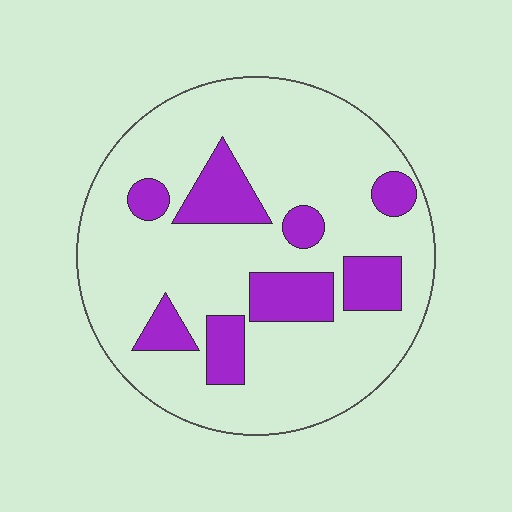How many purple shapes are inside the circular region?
8.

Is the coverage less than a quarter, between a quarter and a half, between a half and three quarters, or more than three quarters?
Less than a quarter.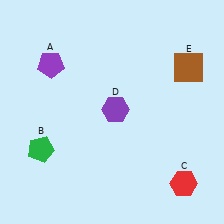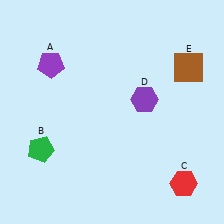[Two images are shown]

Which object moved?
The purple hexagon (D) moved right.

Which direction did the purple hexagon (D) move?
The purple hexagon (D) moved right.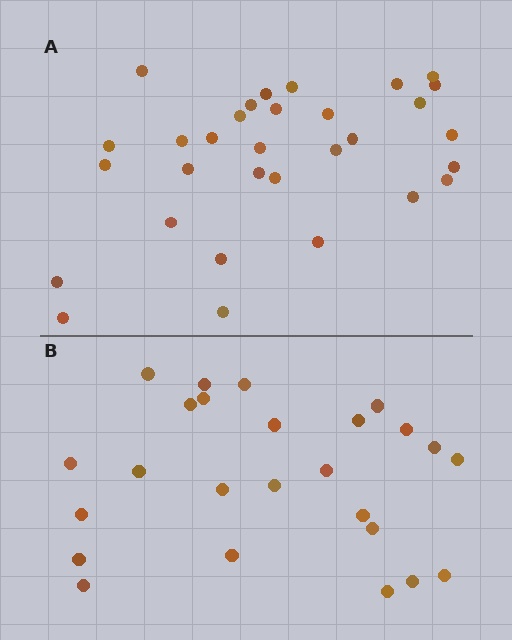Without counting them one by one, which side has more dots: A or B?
Region A (the top region) has more dots.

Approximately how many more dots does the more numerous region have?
Region A has about 6 more dots than region B.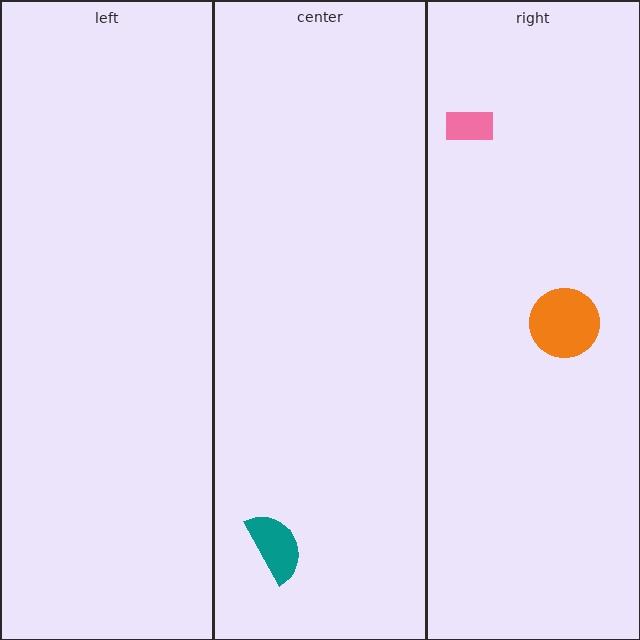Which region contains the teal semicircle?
The center region.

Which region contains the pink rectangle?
The right region.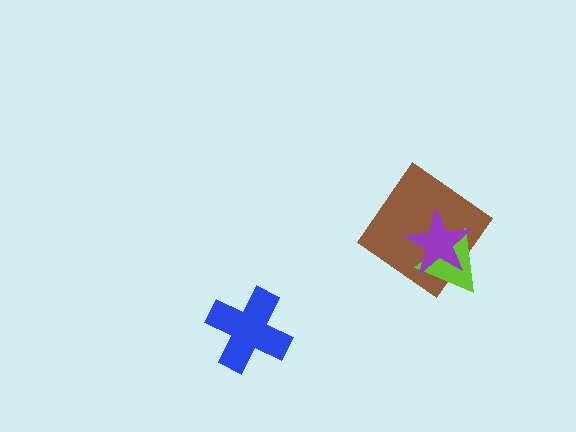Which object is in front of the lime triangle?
The purple star is in front of the lime triangle.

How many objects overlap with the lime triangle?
2 objects overlap with the lime triangle.